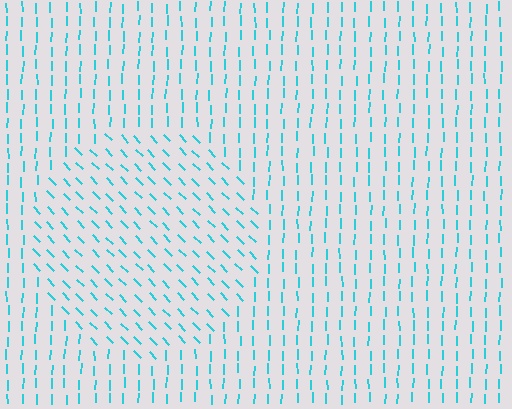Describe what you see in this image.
The image is filled with small cyan line segments. A circle region in the image has lines oriented differently from the surrounding lines, creating a visible texture boundary.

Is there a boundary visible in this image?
Yes, there is a texture boundary formed by a change in line orientation.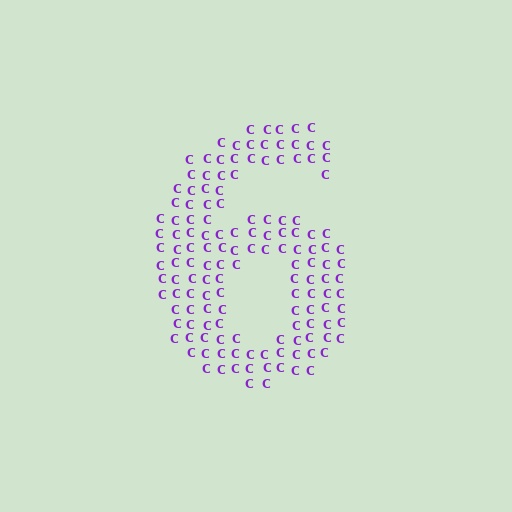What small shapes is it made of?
It is made of small letter C's.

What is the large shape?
The large shape is the digit 6.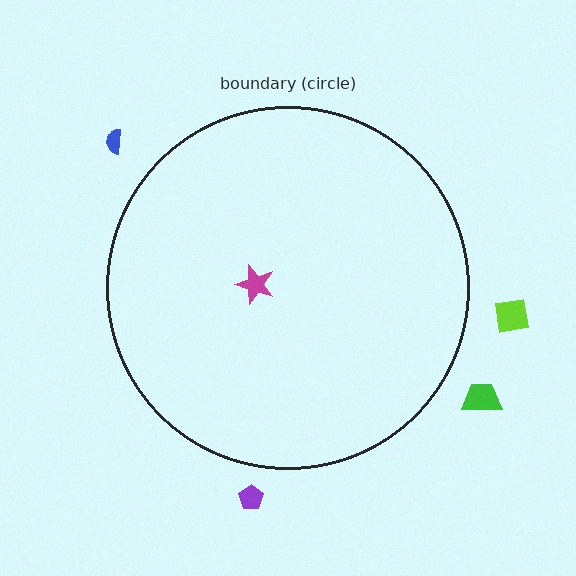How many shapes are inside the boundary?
1 inside, 4 outside.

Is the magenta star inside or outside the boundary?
Inside.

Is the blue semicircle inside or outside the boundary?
Outside.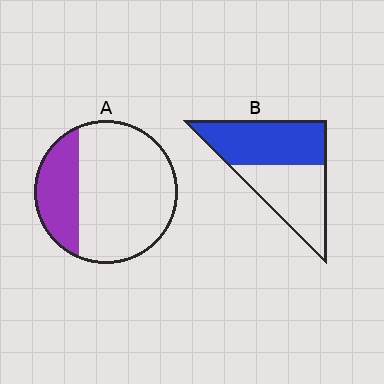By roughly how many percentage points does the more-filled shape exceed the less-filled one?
By roughly 25 percentage points (B over A).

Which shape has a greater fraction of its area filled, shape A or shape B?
Shape B.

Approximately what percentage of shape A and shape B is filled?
A is approximately 25% and B is approximately 55%.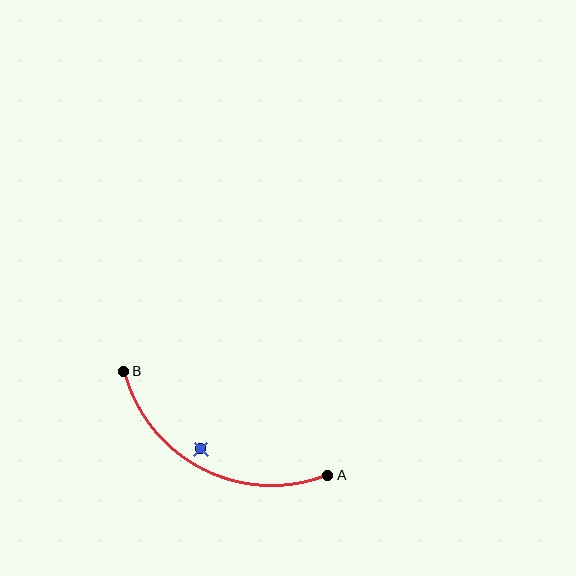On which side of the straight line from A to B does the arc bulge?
The arc bulges below the straight line connecting A and B.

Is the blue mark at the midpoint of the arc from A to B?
No — the blue mark does not lie on the arc at all. It sits slightly inside the curve.